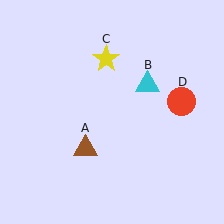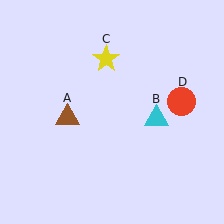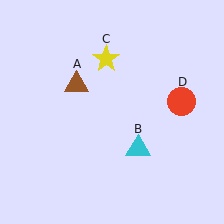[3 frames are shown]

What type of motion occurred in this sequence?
The brown triangle (object A), cyan triangle (object B) rotated clockwise around the center of the scene.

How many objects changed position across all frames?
2 objects changed position: brown triangle (object A), cyan triangle (object B).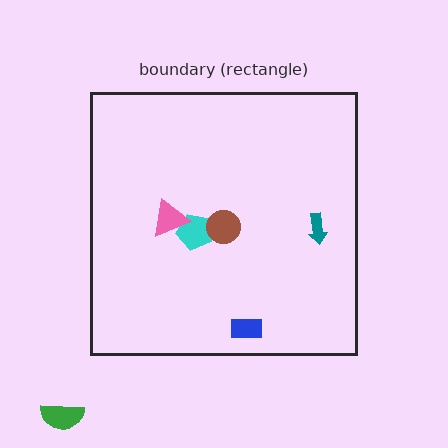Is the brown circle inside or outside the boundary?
Inside.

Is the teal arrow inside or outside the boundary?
Inside.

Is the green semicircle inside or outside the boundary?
Outside.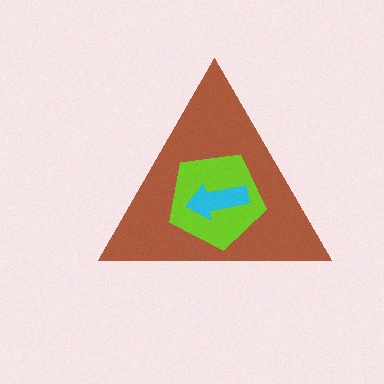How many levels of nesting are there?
3.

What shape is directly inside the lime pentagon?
The cyan arrow.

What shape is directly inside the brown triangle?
The lime pentagon.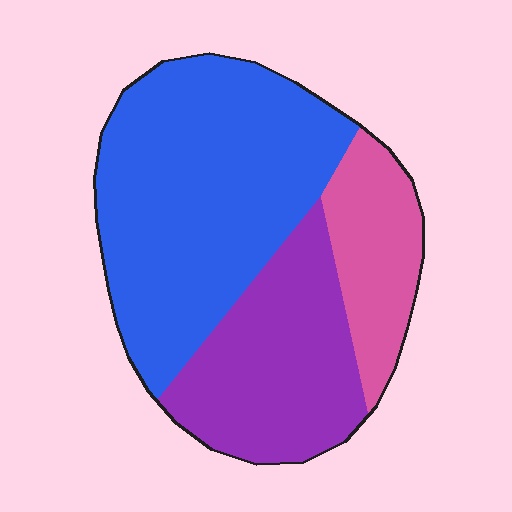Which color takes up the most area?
Blue, at roughly 55%.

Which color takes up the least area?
Pink, at roughly 15%.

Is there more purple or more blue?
Blue.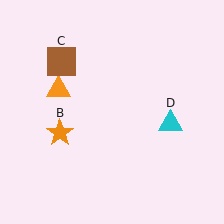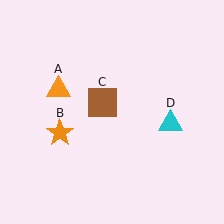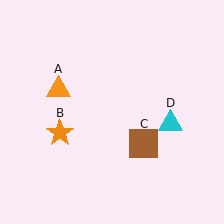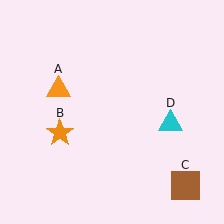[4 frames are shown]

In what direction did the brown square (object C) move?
The brown square (object C) moved down and to the right.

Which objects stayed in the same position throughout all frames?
Orange triangle (object A) and orange star (object B) and cyan triangle (object D) remained stationary.